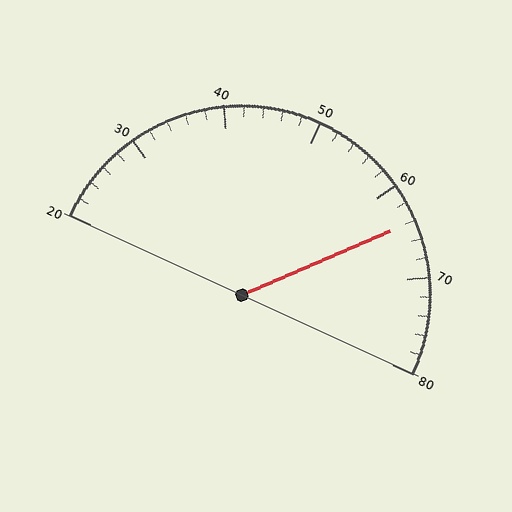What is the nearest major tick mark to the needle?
The nearest major tick mark is 60.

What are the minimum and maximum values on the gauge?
The gauge ranges from 20 to 80.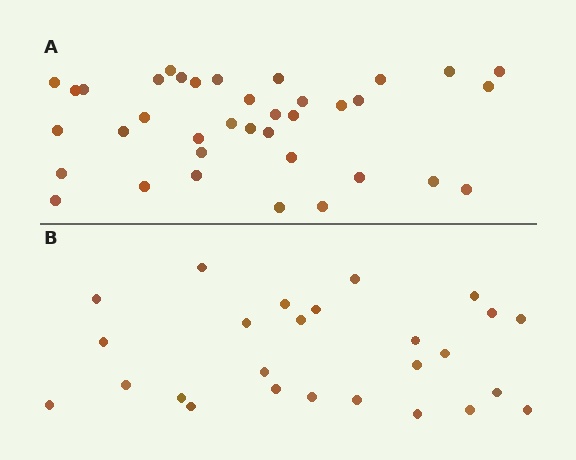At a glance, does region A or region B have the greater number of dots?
Region A (the top region) has more dots.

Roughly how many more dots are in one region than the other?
Region A has roughly 12 or so more dots than region B.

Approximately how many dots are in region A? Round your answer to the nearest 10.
About 40 dots. (The exact count is 37, which rounds to 40.)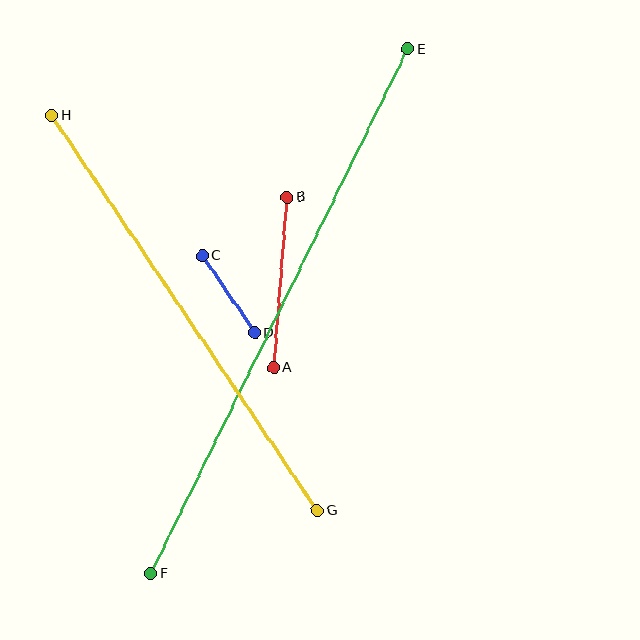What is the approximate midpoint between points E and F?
The midpoint is at approximately (280, 311) pixels.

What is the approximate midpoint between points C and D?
The midpoint is at approximately (228, 294) pixels.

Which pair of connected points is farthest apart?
Points E and F are farthest apart.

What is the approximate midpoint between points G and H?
The midpoint is at approximately (185, 313) pixels.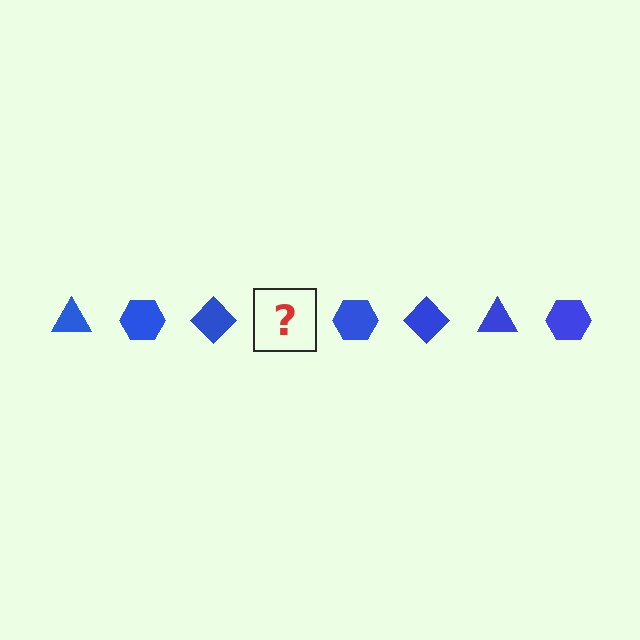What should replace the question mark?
The question mark should be replaced with a blue triangle.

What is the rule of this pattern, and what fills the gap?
The rule is that the pattern cycles through triangle, hexagon, diamond shapes in blue. The gap should be filled with a blue triangle.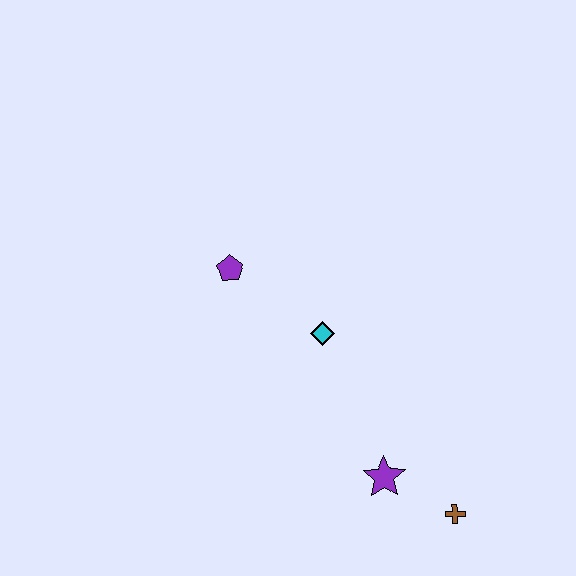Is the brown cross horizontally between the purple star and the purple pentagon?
No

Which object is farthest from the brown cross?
The purple pentagon is farthest from the brown cross.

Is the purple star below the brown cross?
No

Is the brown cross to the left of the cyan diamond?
No